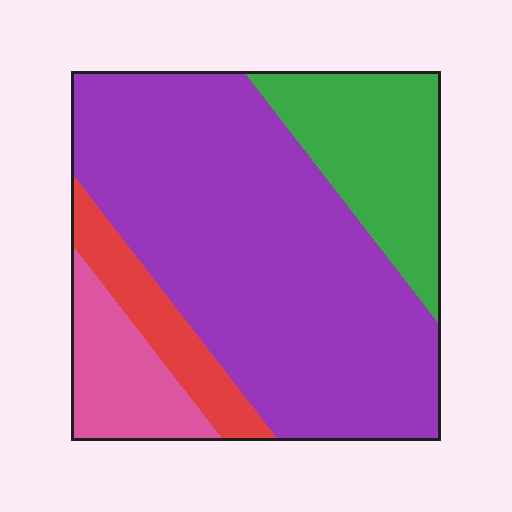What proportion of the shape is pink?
Pink covers about 10% of the shape.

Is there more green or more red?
Green.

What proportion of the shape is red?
Red covers roughly 10% of the shape.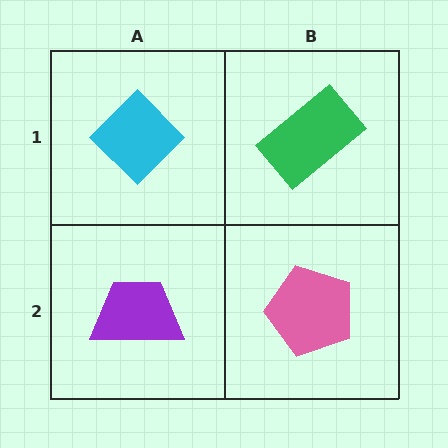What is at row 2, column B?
A pink pentagon.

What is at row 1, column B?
A green rectangle.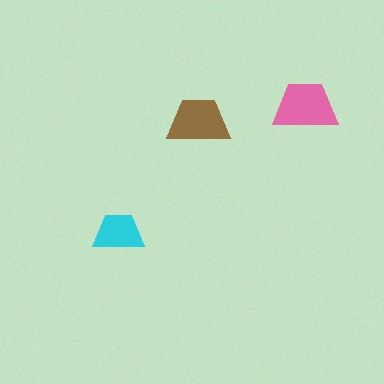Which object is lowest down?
The cyan trapezoid is bottommost.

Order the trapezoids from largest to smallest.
the pink one, the brown one, the cyan one.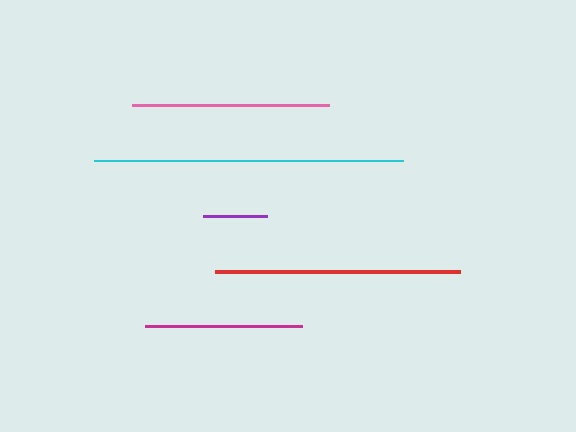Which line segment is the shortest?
The purple line is the shortest at approximately 64 pixels.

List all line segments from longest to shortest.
From longest to shortest: cyan, red, pink, magenta, purple.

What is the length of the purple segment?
The purple segment is approximately 64 pixels long.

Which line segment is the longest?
The cyan line is the longest at approximately 309 pixels.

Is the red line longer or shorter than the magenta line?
The red line is longer than the magenta line.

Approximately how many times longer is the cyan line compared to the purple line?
The cyan line is approximately 4.8 times the length of the purple line.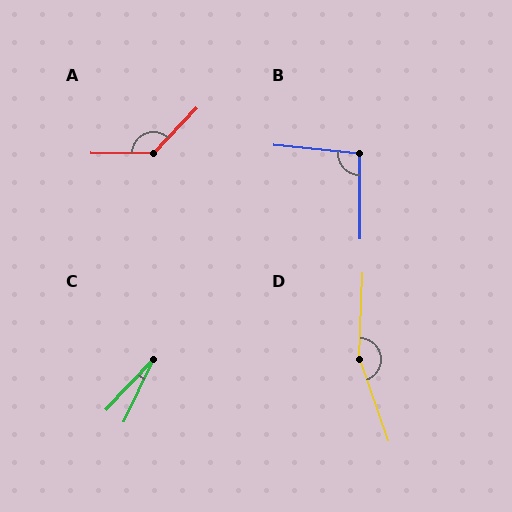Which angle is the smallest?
C, at approximately 18 degrees.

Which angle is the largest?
D, at approximately 159 degrees.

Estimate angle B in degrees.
Approximately 96 degrees.